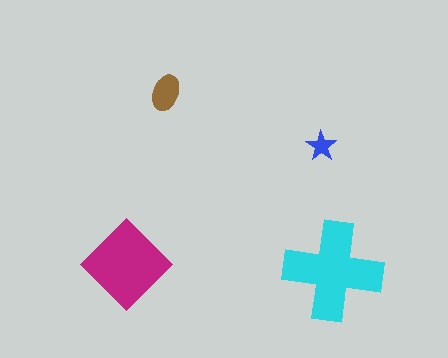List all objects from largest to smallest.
The cyan cross, the magenta diamond, the brown ellipse, the blue star.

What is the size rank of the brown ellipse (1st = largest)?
3rd.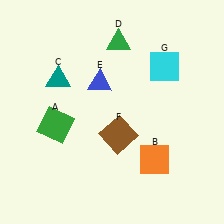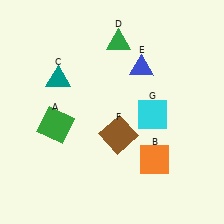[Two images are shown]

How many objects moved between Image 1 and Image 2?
2 objects moved between the two images.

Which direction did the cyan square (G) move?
The cyan square (G) moved down.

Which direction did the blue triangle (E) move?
The blue triangle (E) moved right.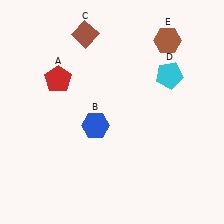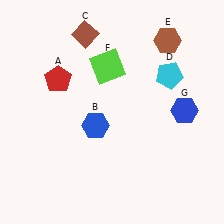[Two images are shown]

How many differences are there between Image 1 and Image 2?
There are 2 differences between the two images.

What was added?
A lime square (F), a blue hexagon (G) were added in Image 2.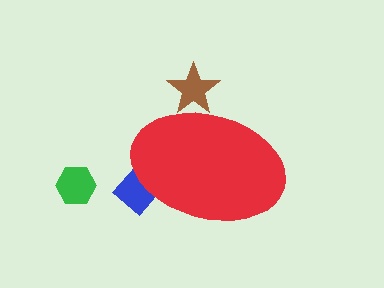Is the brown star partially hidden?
Yes, the brown star is partially hidden behind the red ellipse.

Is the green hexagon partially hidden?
No, the green hexagon is fully visible.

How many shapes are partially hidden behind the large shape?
2 shapes are partially hidden.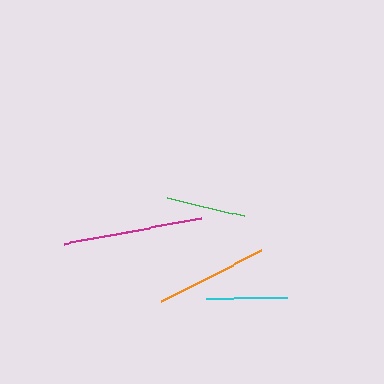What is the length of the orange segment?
The orange segment is approximately 112 pixels long.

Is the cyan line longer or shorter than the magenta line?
The magenta line is longer than the cyan line.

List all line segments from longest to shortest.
From longest to shortest: magenta, orange, cyan, green.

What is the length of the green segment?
The green segment is approximately 79 pixels long.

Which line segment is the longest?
The magenta line is the longest at approximately 140 pixels.